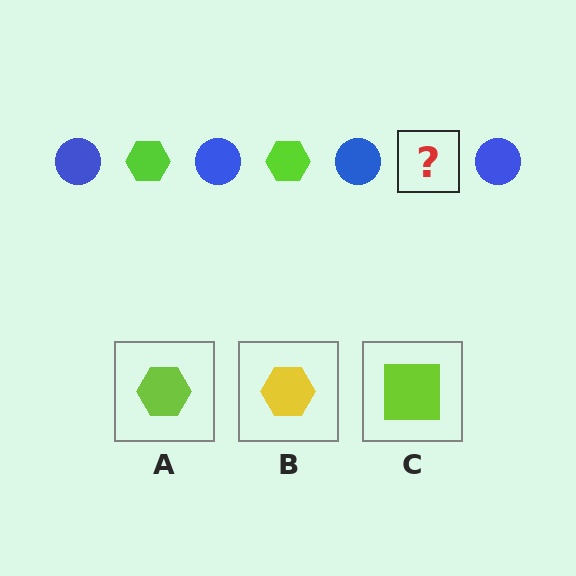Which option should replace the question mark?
Option A.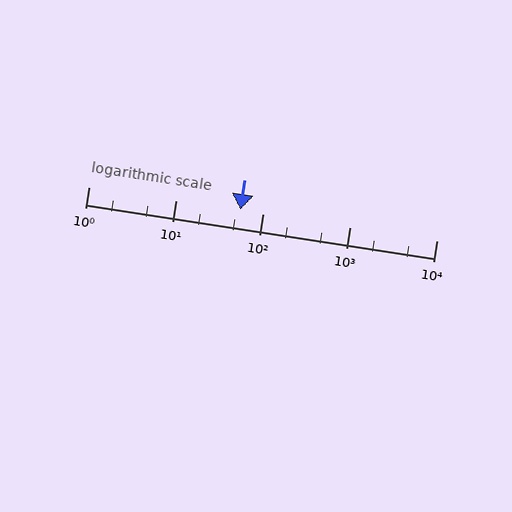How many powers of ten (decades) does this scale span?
The scale spans 4 decades, from 1 to 10000.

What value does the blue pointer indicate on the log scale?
The pointer indicates approximately 56.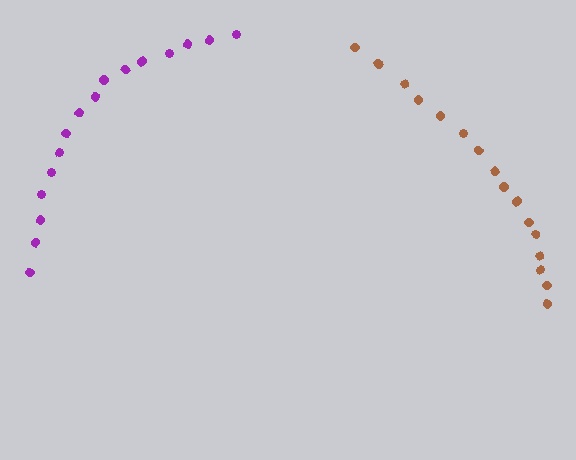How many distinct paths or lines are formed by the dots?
There are 2 distinct paths.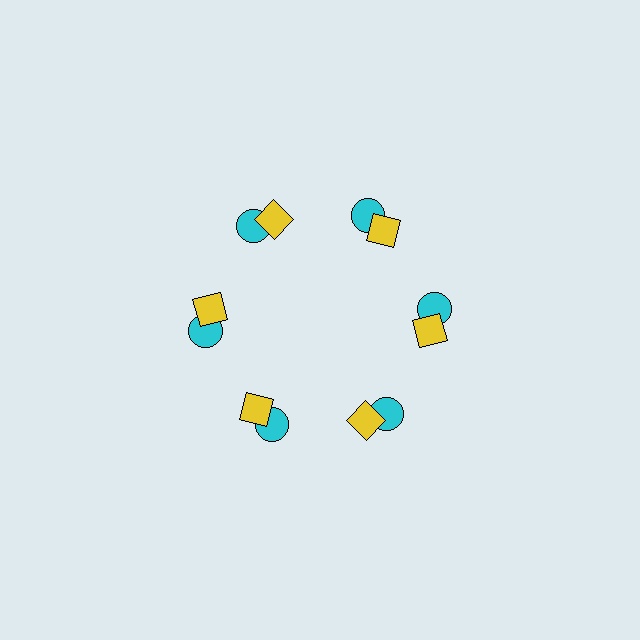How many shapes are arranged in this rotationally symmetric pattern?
There are 12 shapes, arranged in 6 groups of 2.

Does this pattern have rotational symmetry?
Yes, this pattern has 6-fold rotational symmetry. It looks the same after rotating 60 degrees around the center.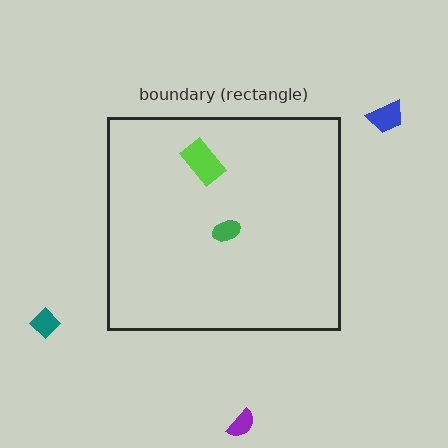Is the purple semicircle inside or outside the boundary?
Outside.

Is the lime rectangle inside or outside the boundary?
Inside.